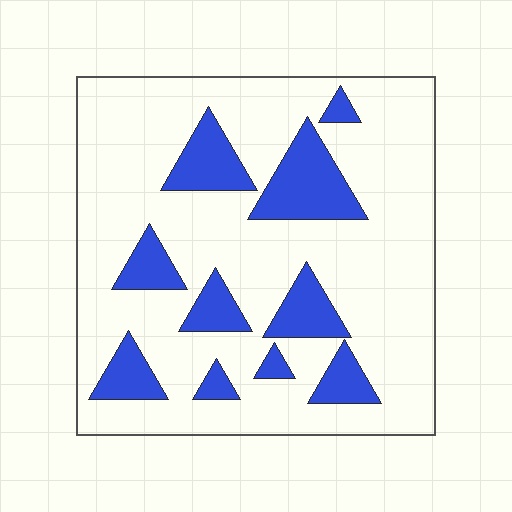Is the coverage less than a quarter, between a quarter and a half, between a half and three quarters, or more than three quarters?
Less than a quarter.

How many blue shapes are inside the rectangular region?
10.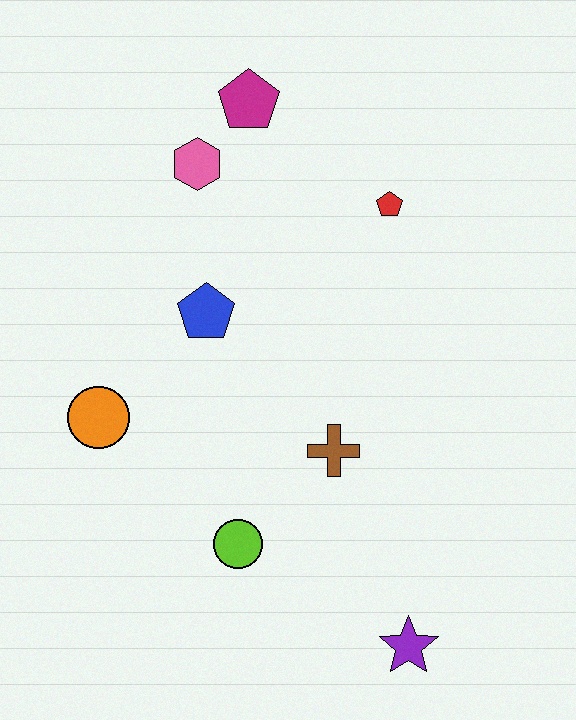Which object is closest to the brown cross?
The lime circle is closest to the brown cross.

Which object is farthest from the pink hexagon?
The purple star is farthest from the pink hexagon.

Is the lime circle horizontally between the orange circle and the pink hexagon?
No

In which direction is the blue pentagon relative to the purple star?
The blue pentagon is above the purple star.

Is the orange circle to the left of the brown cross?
Yes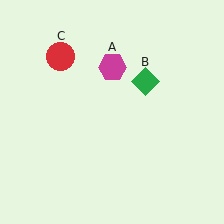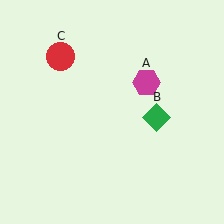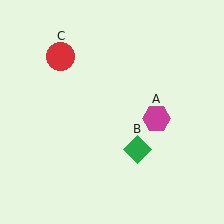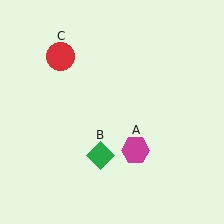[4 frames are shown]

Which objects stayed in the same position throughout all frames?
Red circle (object C) remained stationary.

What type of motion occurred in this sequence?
The magenta hexagon (object A), green diamond (object B) rotated clockwise around the center of the scene.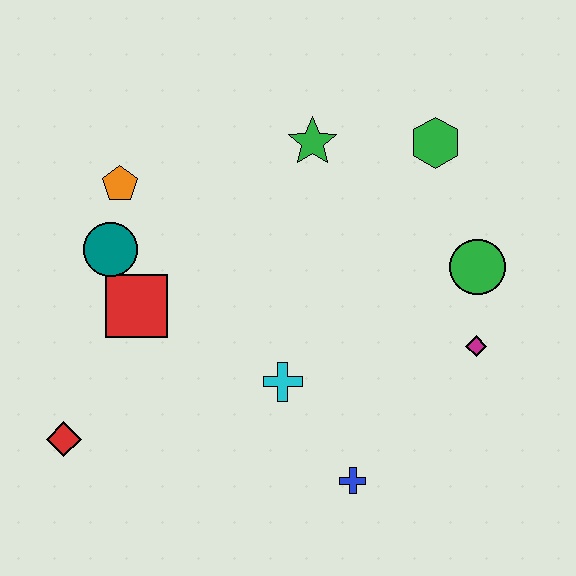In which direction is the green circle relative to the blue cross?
The green circle is above the blue cross.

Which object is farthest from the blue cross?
The orange pentagon is farthest from the blue cross.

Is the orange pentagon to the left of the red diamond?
No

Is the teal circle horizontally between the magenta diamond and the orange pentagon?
No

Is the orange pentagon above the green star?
No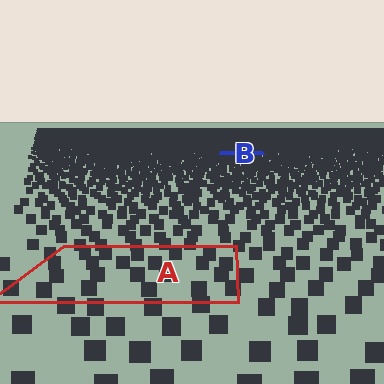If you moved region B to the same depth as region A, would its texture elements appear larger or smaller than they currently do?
They would appear larger. At a closer depth, the same texture elements are projected at a bigger on-screen size.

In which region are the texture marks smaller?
The texture marks are smaller in region B, because it is farther away.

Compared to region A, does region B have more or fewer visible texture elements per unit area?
Region B has more texture elements per unit area — they are packed more densely because it is farther away.